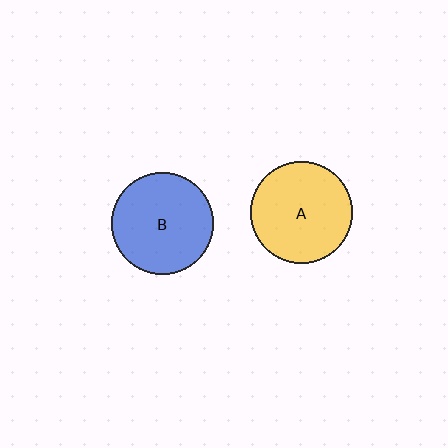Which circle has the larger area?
Circle A (yellow).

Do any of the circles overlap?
No, none of the circles overlap.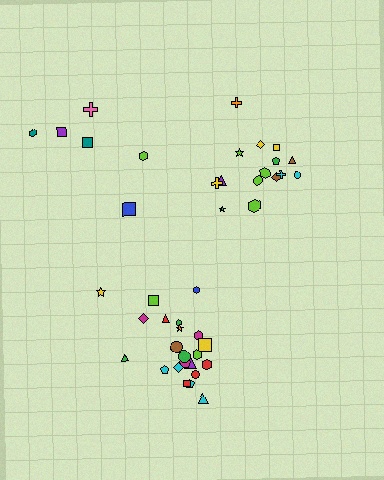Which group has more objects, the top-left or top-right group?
The top-right group.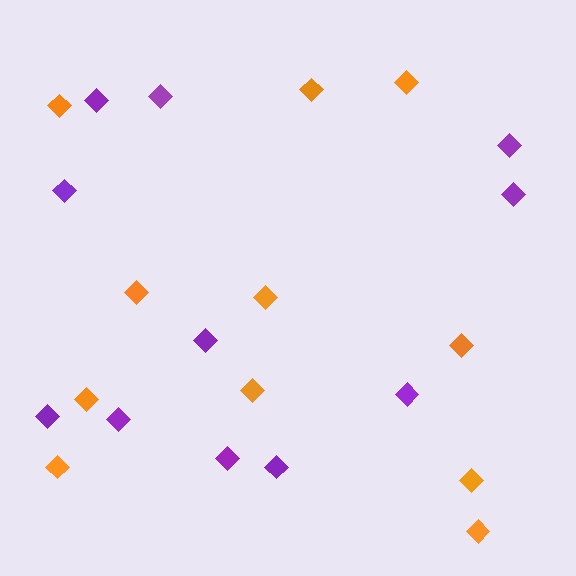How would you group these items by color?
There are 2 groups: one group of purple diamonds (11) and one group of orange diamonds (11).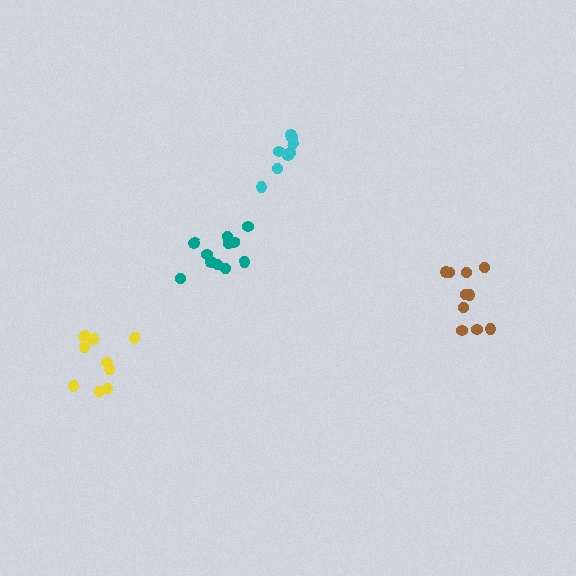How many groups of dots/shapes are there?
There are 4 groups.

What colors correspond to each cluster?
The clusters are colored: cyan, brown, yellow, teal.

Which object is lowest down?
The yellow cluster is bottommost.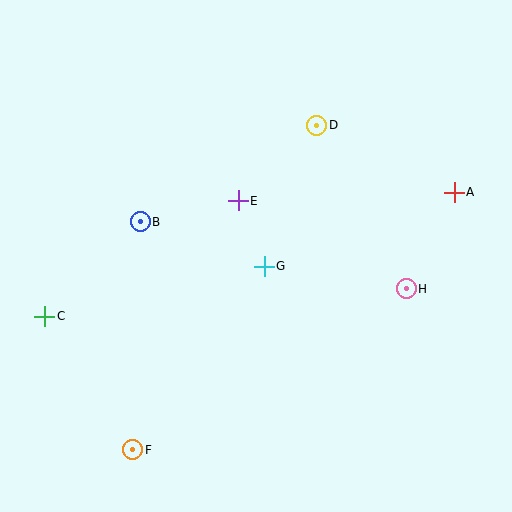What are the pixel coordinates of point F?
Point F is at (133, 450).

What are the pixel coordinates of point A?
Point A is at (454, 192).